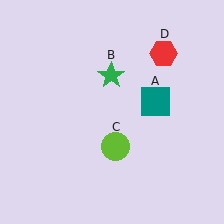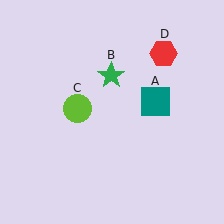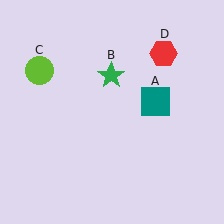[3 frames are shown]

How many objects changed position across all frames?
1 object changed position: lime circle (object C).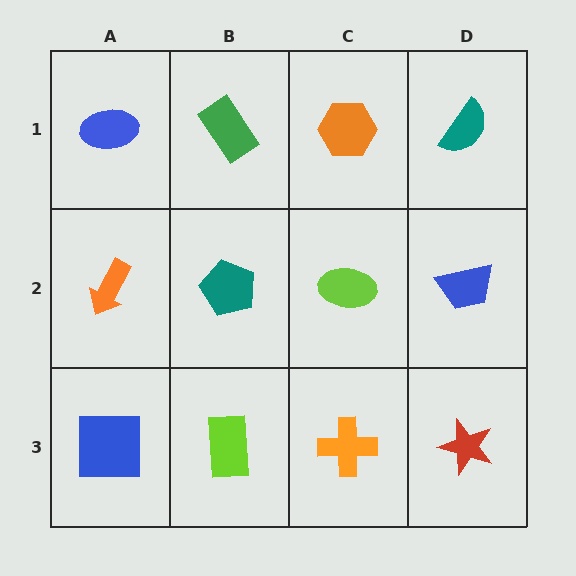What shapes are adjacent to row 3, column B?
A teal pentagon (row 2, column B), a blue square (row 3, column A), an orange cross (row 3, column C).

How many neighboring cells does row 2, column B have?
4.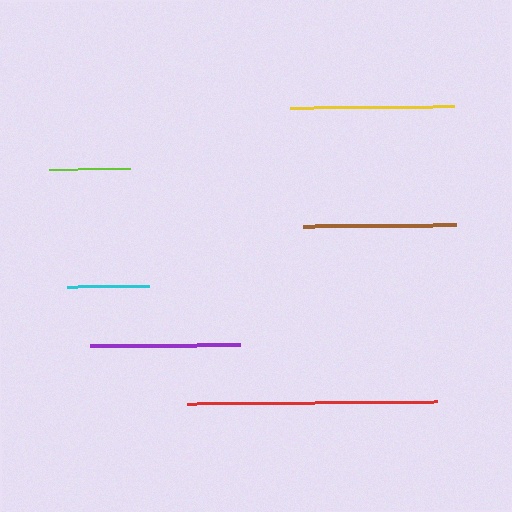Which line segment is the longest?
The red line is the longest at approximately 250 pixels.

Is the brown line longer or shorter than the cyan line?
The brown line is longer than the cyan line.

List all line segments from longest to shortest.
From longest to shortest: red, yellow, brown, purple, cyan, lime.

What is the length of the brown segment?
The brown segment is approximately 152 pixels long.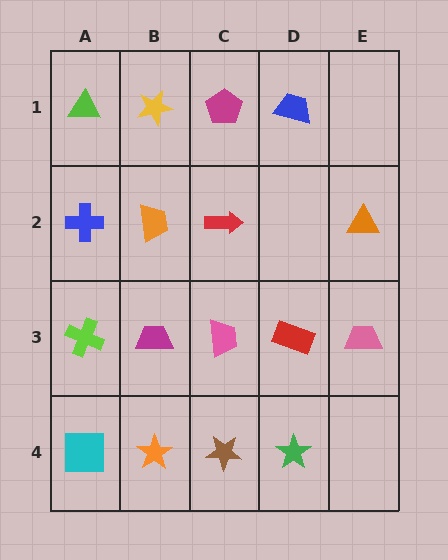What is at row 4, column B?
An orange star.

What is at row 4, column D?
A green star.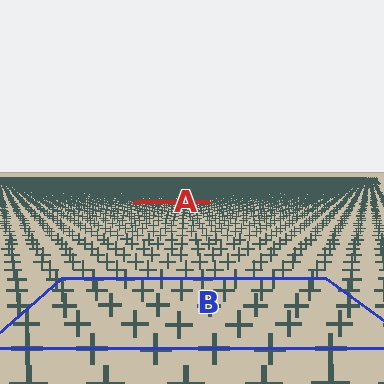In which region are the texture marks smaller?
The texture marks are smaller in region A, because it is farther away.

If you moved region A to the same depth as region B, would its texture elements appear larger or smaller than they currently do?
They would appear larger. At a closer depth, the same texture elements are projected at a bigger on-screen size.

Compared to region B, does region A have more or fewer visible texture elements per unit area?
Region A has more texture elements per unit area — they are packed more densely because it is farther away.